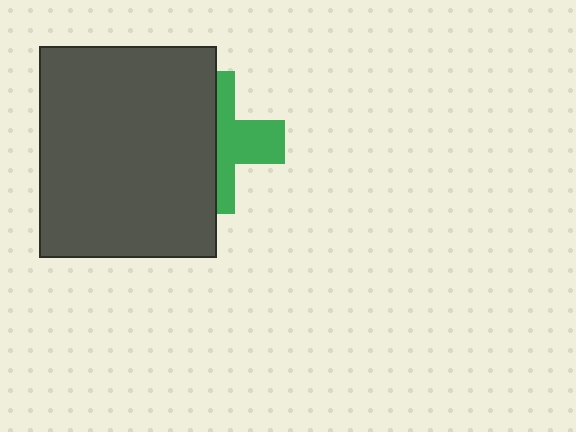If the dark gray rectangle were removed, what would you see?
You would see the complete green cross.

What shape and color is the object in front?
The object in front is a dark gray rectangle.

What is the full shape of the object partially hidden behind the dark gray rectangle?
The partially hidden object is a green cross.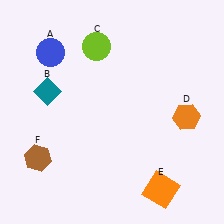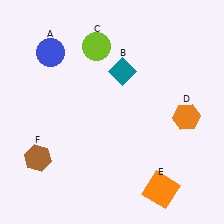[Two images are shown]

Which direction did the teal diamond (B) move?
The teal diamond (B) moved right.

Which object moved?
The teal diamond (B) moved right.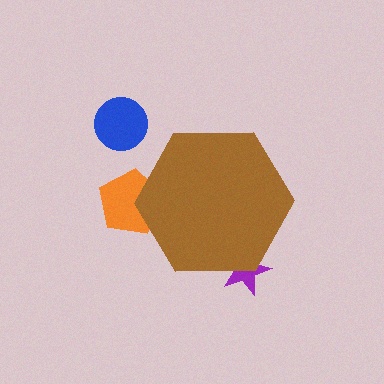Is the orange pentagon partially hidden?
Yes, the orange pentagon is partially hidden behind the brown hexagon.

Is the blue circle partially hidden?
No, the blue circle is fully visible.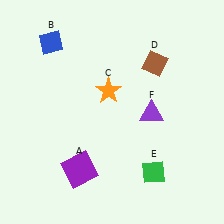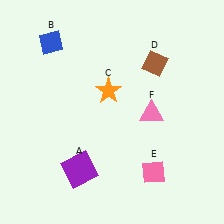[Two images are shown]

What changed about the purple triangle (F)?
In Image 1, F is purple. In Image 2, it changed to pink.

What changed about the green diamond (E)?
In Image 1, E is green. In Image 2, it changed to pink.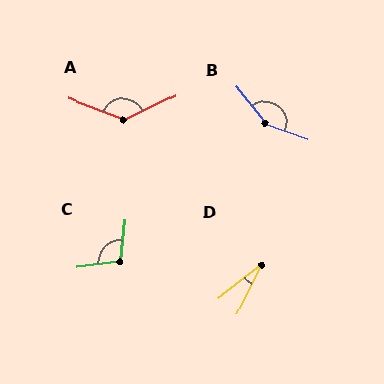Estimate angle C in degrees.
Approximately 104 degrees.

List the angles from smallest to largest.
D (26°), C (104°), A (134°), B (149°).